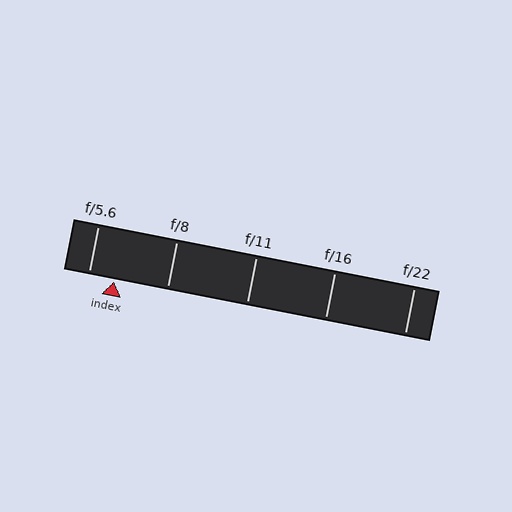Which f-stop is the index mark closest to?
The index mark is closest to f/5.6.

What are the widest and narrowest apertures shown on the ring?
The widest aperture shown is f/5.6 and the narrowest is f/22.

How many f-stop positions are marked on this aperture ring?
There are 5 f-stop positions marked.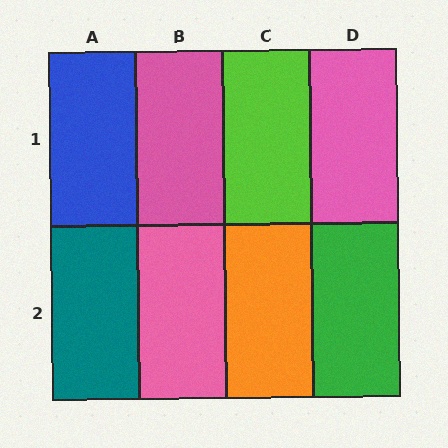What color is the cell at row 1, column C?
Lime.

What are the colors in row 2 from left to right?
Teal, pink, orange, green.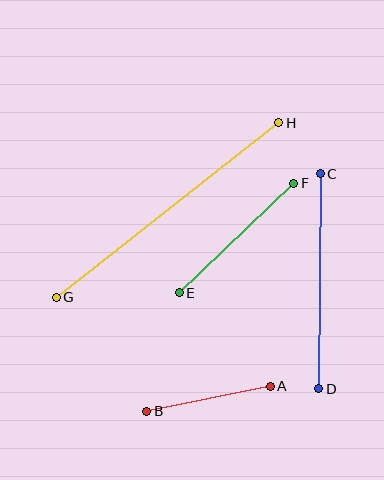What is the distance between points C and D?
The distance is approximately 215 pixels.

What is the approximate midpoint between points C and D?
The midpoint is at approximately (320, 281) pixels.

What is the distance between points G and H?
The distance is approximately 283 pixels.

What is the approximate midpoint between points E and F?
The midpoint is at approximately (237, 238) pixels.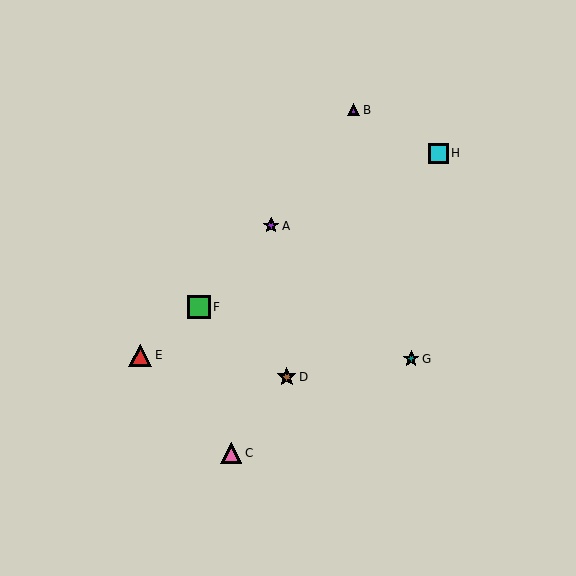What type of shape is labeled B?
Shape B is a purple triangle.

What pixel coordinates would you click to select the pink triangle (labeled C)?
Click at (231, 453) to select the pink triangle C.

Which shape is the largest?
The green square (labeled F) is the largest.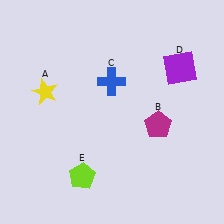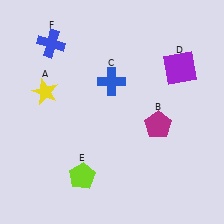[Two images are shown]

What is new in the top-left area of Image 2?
A blue cross (F) was added in the top-left area of Image 2.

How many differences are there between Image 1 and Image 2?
There is 1 difference between the two images.